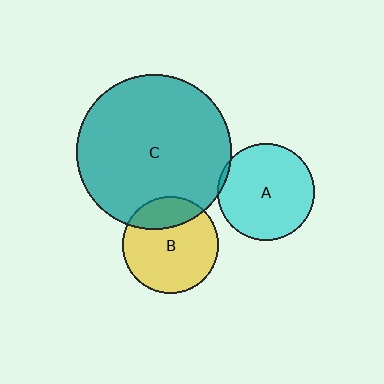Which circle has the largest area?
Circle C (teal).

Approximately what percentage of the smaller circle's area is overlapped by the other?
Approximately 5%.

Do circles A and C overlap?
Yes.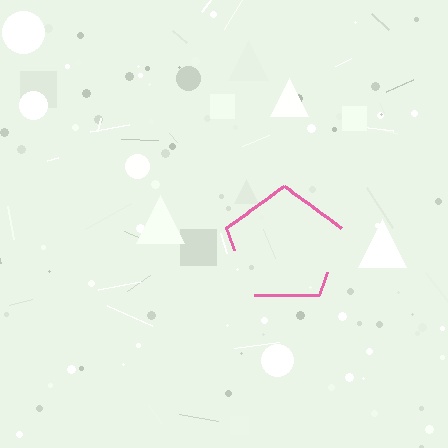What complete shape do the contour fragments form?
The contour fragments form a pentagon.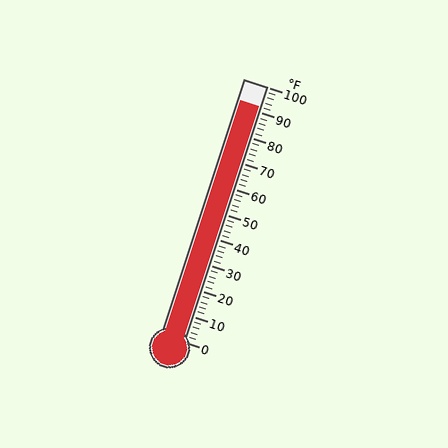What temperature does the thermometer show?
The thermometer shows approximately 92°F.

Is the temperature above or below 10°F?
The temperature is above 10°F.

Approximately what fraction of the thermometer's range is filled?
The thermometer is filled to approximately 90% of its range.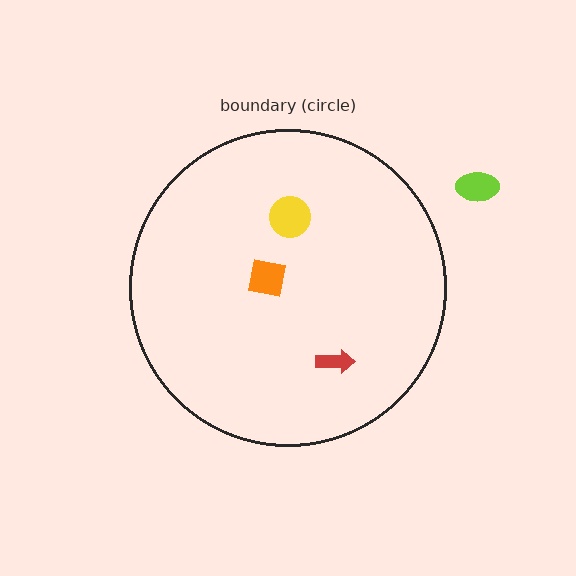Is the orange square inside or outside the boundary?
Inside.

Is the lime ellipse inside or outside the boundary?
Outside.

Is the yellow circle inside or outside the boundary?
Inside.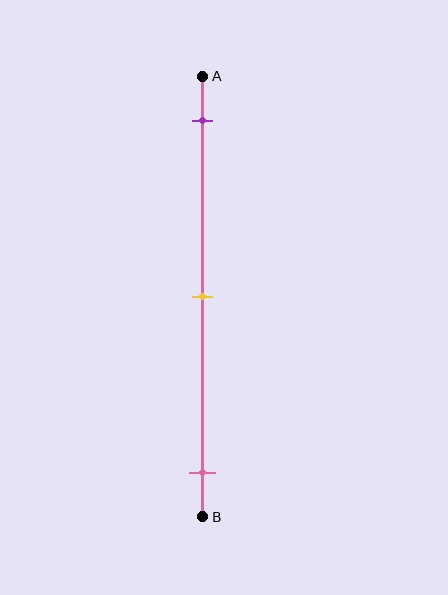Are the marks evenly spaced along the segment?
Yes, the marks are approximately evenly spaced.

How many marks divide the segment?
There are 3 marks dividing the segment.